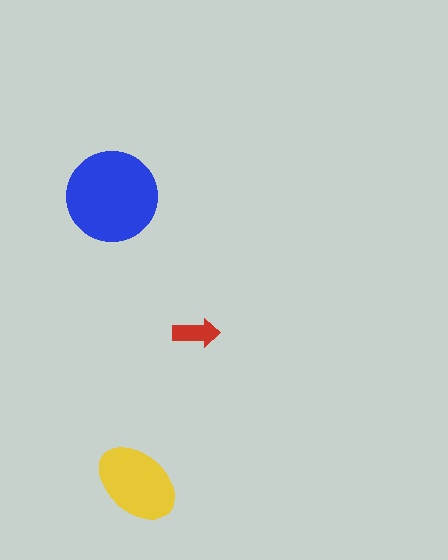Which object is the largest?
The blue circle.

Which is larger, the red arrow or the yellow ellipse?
The yellow ellipse.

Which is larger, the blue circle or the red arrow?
The blue circle.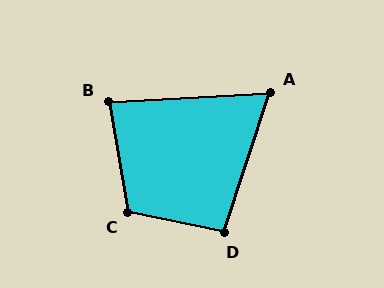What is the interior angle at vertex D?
Approximately 97 degrees (obtuse).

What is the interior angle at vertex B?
Approximately 83 degrees (acute).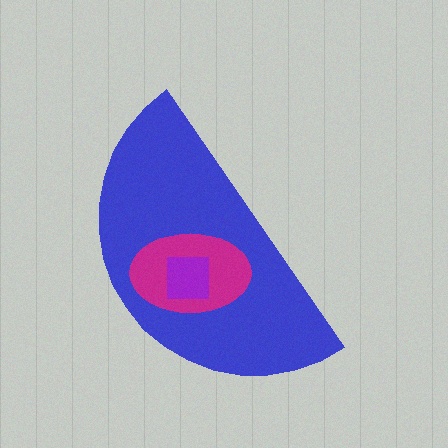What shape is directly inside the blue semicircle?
The magenta ellipse.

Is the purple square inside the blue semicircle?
Yes.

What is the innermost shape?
The purple square.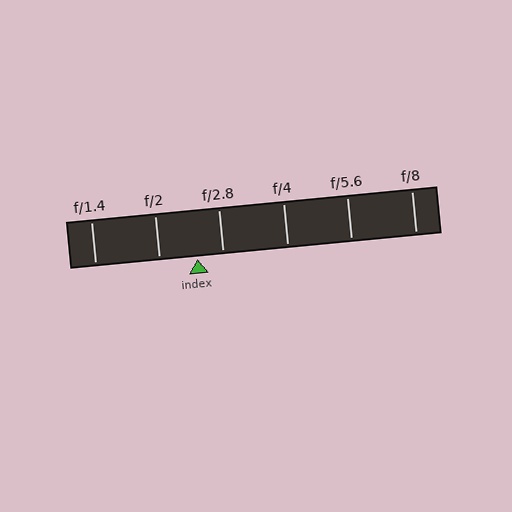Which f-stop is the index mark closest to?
The index mark is closest to f/2.8.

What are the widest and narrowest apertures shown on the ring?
The widest aperture shown is f/1.4 and the narrowest is f/8.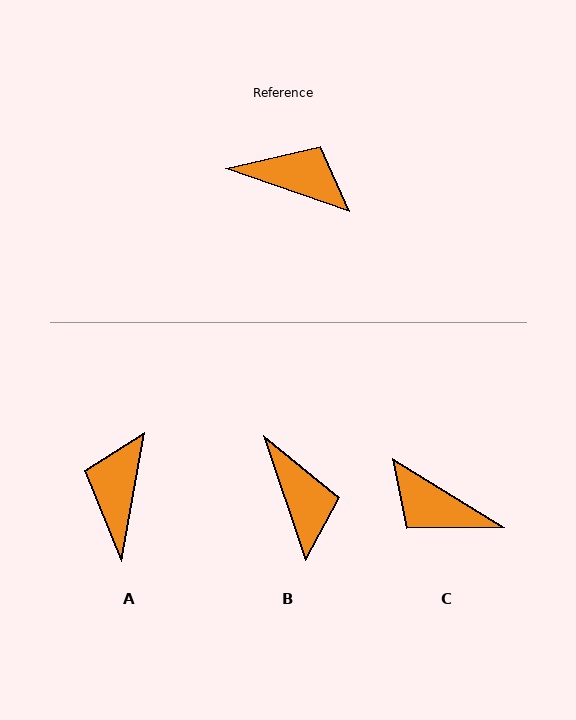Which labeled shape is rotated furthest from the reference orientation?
C, about 167 degrees away.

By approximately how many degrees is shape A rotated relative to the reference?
Approximately 99 degrees counter-clockwise.